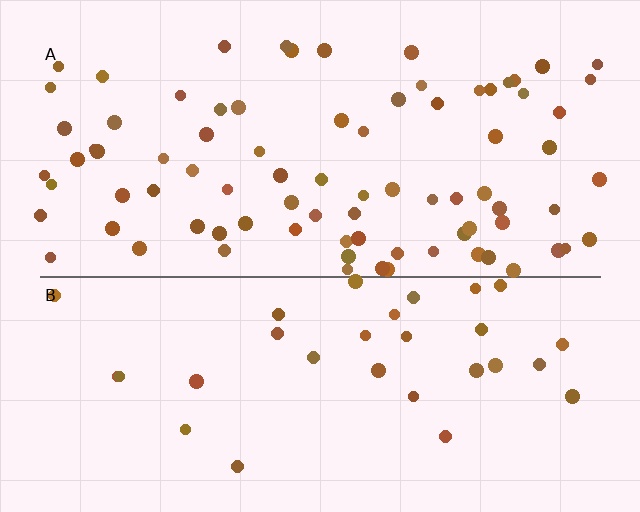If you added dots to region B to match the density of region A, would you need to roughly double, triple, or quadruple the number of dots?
Approximately triple.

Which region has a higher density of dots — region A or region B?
A (the top).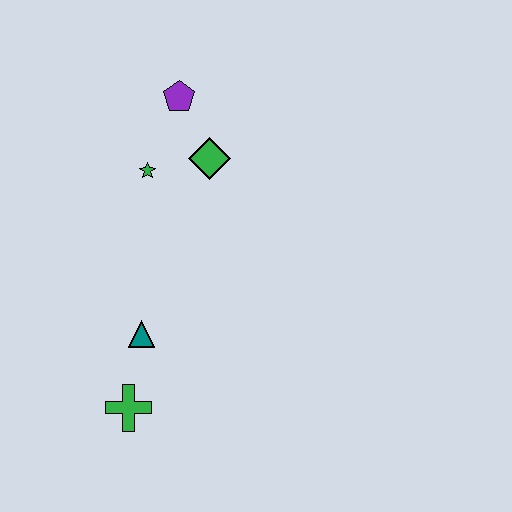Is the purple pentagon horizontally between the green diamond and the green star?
Yes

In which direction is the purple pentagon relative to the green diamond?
The purple pentagon is above the green diamond.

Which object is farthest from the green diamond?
The green cross is farthest from the green diamond.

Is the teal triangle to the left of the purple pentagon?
Yes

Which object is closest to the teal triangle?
The green cross is closest to the teal triangle.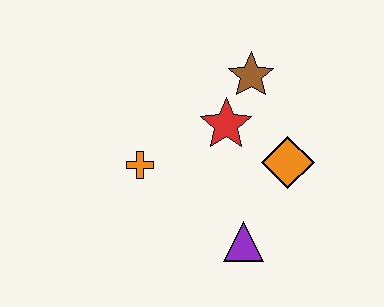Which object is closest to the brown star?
The red star is closest to the brown star.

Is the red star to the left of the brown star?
Yes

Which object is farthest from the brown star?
The purple triangle is farthest from the brown star.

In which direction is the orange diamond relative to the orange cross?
The orange diamond is to the right of the orange cross.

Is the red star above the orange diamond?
Yes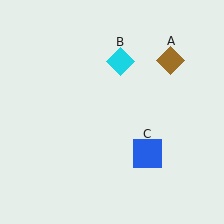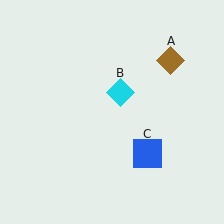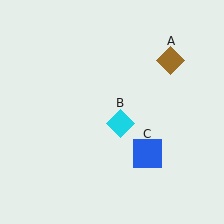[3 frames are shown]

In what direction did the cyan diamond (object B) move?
The cyan diamond (object B) moved down.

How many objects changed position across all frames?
1 object changed position: cyan diamond (object B).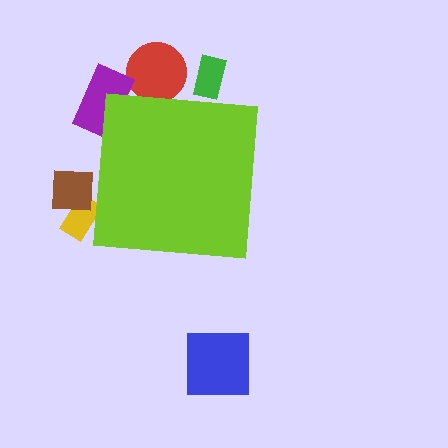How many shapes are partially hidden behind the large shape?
5 shapes are partially hidden.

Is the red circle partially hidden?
Yes, the red circle is partially hidden behind the lime square.